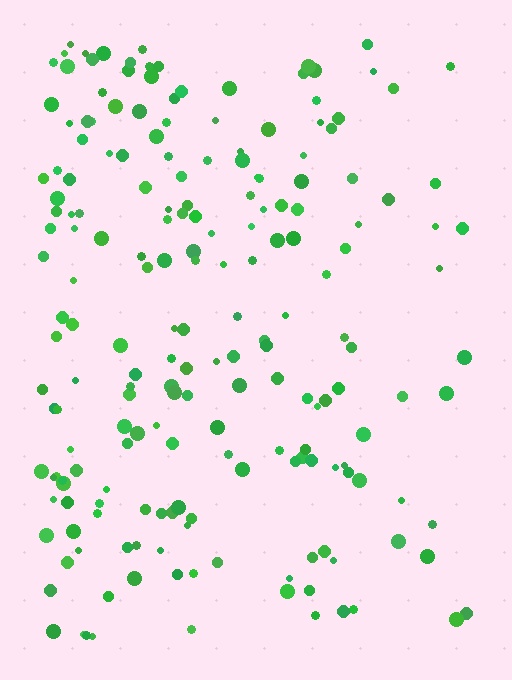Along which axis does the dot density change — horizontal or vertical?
Horizontal.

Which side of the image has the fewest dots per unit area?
The right.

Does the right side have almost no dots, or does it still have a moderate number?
Still a moderate number, just noticeably fewer than the left.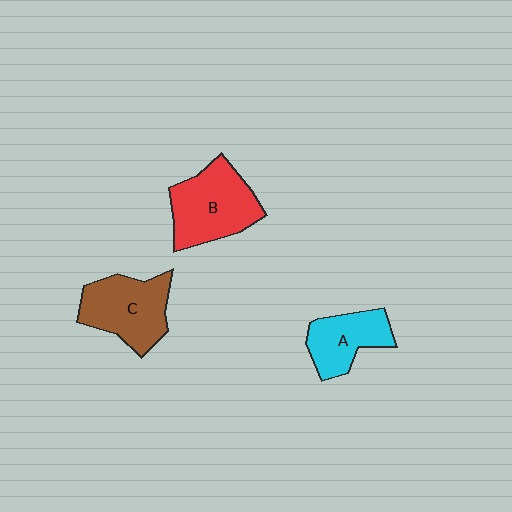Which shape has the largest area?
Shape B (red).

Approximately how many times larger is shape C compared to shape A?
Approximately 1.3 times.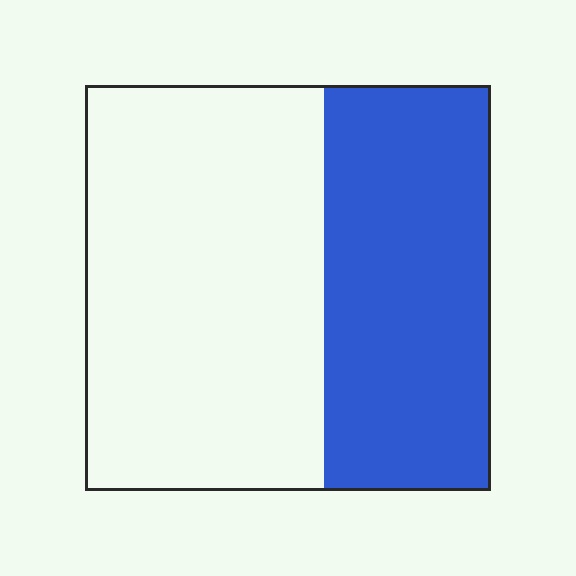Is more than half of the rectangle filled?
No.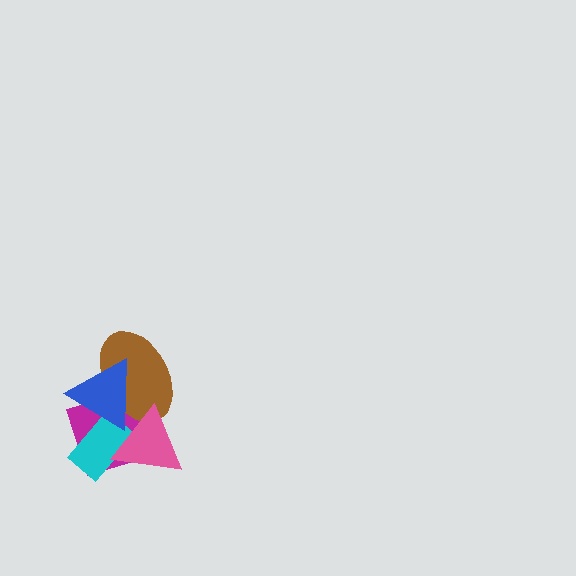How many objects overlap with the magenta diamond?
4 objects overlap with the magenta diamond.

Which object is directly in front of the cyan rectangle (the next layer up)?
The blue triangle is directly in front of the cyan rectangle.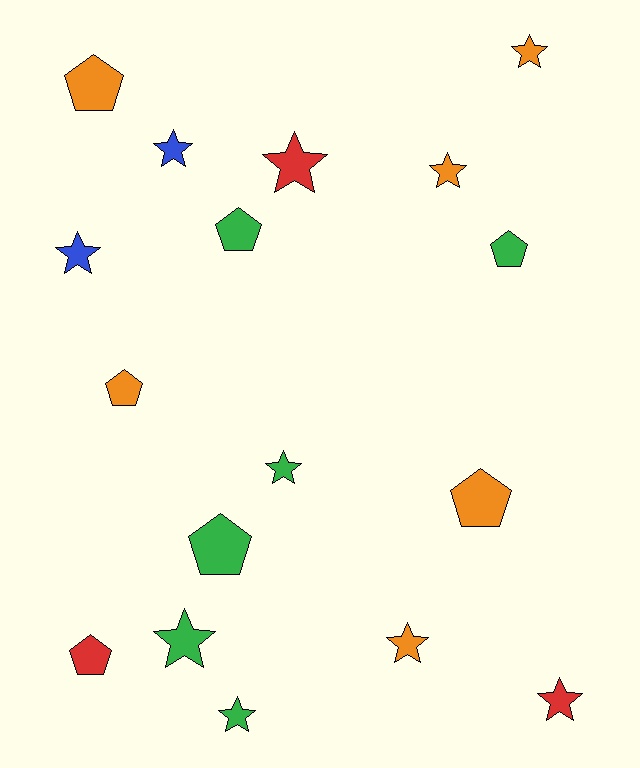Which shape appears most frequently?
Star, with 10 objects.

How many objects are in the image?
There are 17 objects.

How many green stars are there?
There are 3 green stars.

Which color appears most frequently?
Orange, with 6 objects.